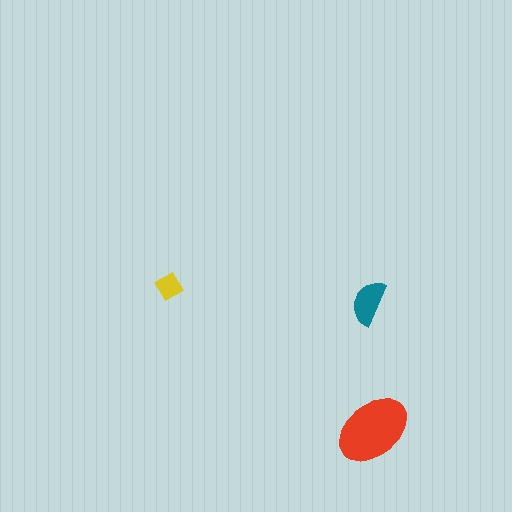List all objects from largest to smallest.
The red ellipse, the teal semicircle, the yellow diamond.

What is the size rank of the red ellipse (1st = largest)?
1st.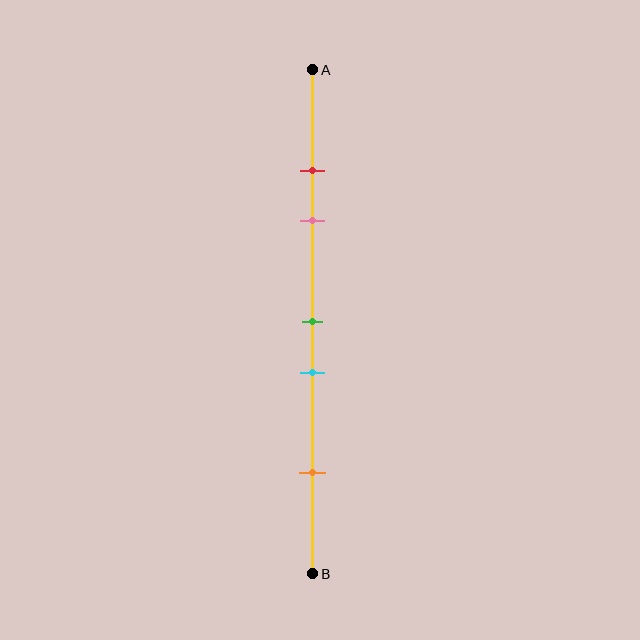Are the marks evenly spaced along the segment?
No, the marks are not evenly spaced.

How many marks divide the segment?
There are 5 marks dividing the segment.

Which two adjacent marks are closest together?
The red and pink marks are the closest adjacent pair.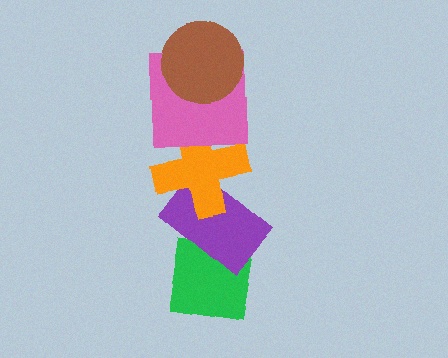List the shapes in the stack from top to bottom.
From top to bottom: the brown circle, the pink square, the orange cross, the purple rectangle, the green square.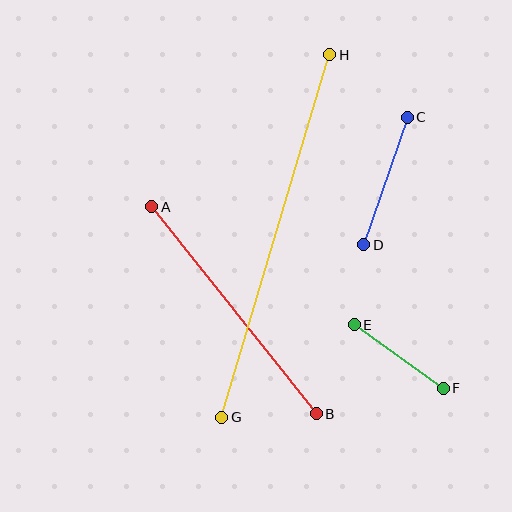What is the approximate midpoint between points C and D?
The midpoint is at approximately (385, 181) pixels.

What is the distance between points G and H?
The distance is approximately 379 pixels.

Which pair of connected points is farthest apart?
Points G and H are farthest apart.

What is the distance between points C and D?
The distance is approximately 135 pixels.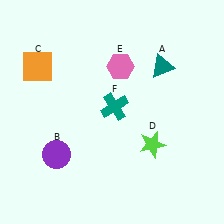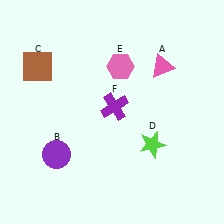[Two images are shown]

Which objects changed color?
A changed from teal to pink. C changed from orange to brown. F changed from teal to purple.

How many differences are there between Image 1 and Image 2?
There are 3 differences between the two images.